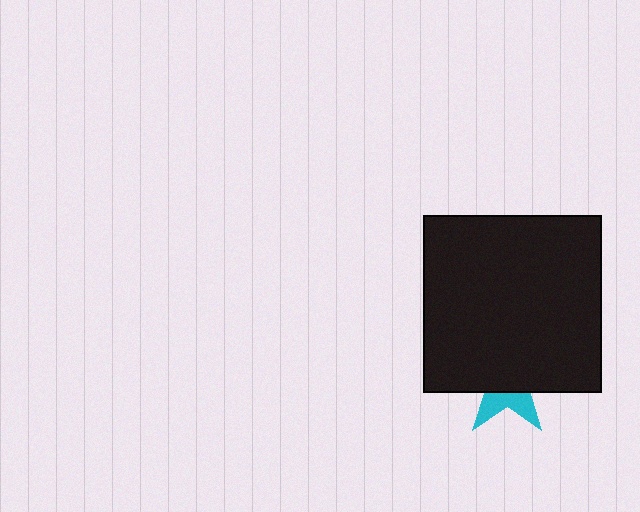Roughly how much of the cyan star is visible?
A small part of it is visible (roughly 33%).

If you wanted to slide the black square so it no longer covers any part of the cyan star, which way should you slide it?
Slide it up — that is the most direct way to separate the two shapes.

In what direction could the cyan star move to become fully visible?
The cyan star could move down. That would shift it out from behind the black square entirely.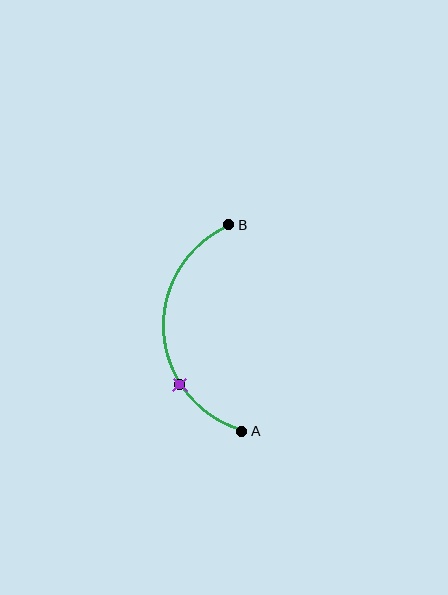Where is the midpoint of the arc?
The arc midpoint is the point on the curve farthest from the straight line joining A and B. It sits to the left of that line.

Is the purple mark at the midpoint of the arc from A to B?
No. The purple mark lies on the arc but is closer to endpoint A. The arc midpoint would be at the point on the curve equidistant along the arc from both A and B.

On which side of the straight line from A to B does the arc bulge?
The arc bulges to the left of the straight line connecting A and B.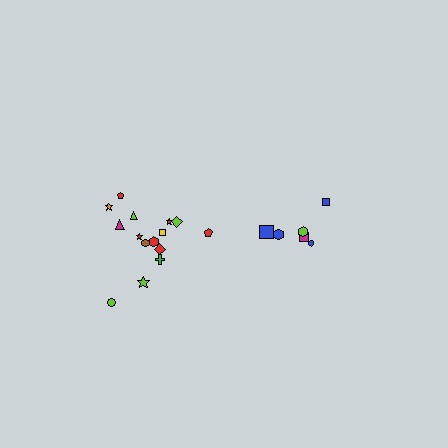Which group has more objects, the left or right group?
The left group.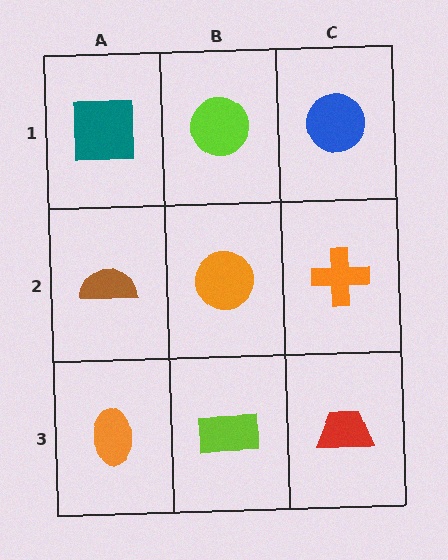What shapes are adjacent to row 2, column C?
A blue circle (row 1, column C), a red trapezoid (row 3, column C), an orange circle (row 2, column B).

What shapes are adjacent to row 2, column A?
A teal square (row 1, column A), an orange ellipse (row 3, column A), an orange circle (row 2, column B).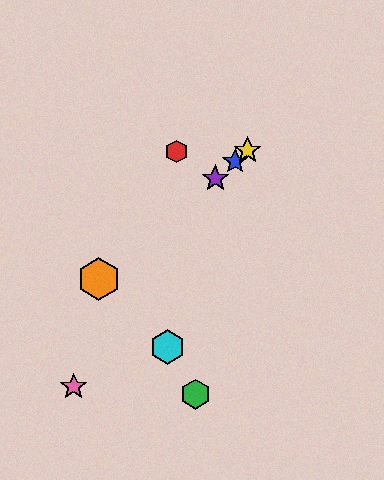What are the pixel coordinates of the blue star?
The blue star is at (235, 161).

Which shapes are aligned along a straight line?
The blue star, the yellow star, the purple star, the orange hexagon are aligned along a straight line.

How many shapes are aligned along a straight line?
4 shapes (the blue star, the yellow star, the purple star, the orange hexagon) are aligned along a straight line.